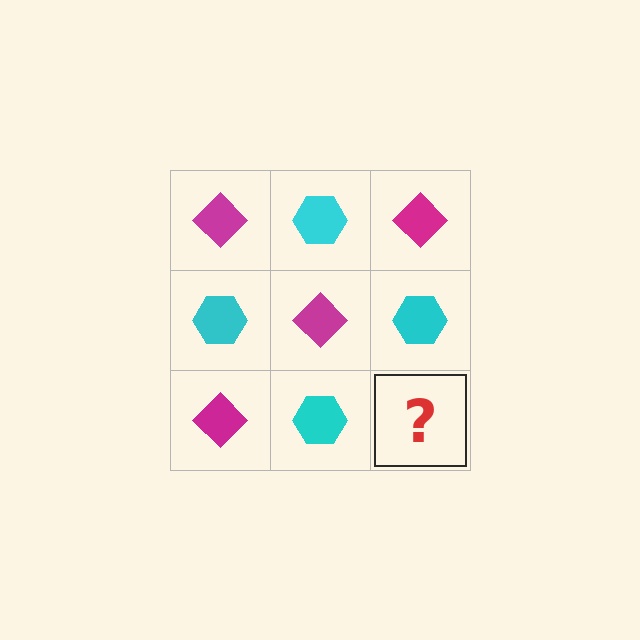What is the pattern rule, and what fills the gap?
The rule is that it alternates magenta diamond and cyan hexagon in a checkerboard pattern. The gap should be filled with a magenta diamond.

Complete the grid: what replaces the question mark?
The question mark should be replaced with a magenta diamond.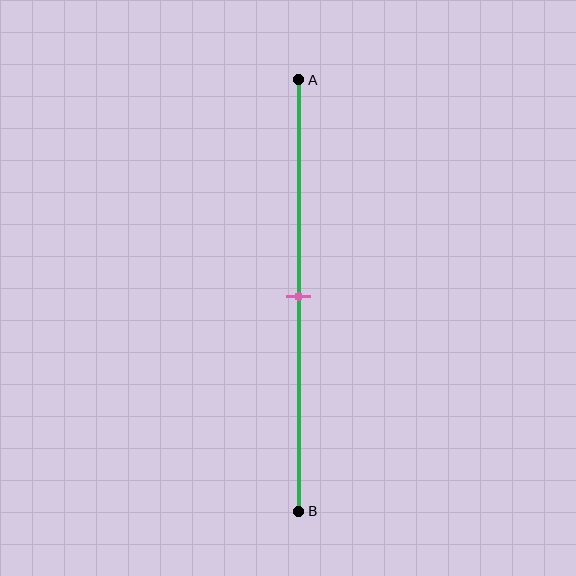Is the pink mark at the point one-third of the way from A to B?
No, the mark is at about 50% from A, not at the 33% one-third point.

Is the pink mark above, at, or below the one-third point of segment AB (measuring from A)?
The pink mark is below the one-third point of segment AB.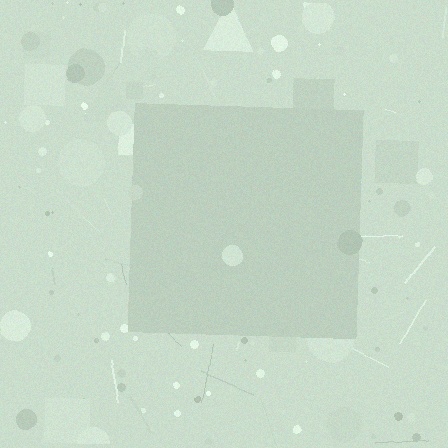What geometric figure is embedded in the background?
A square is embedded in the background.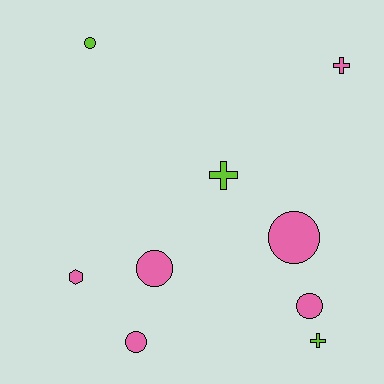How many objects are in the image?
There are 9 objects.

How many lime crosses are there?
There are 2 lime crosses.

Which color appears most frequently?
Pink, with 6 objects.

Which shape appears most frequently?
Circle, with 5 objects.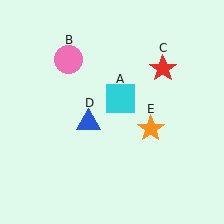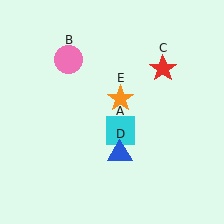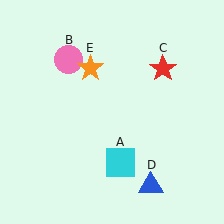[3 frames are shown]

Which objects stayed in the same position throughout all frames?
Pink circle (object B) and red star (object C) remained stationary.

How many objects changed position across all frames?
3 objects changed position: cyan square (object A), blue triangle (object D), orange star (object E).